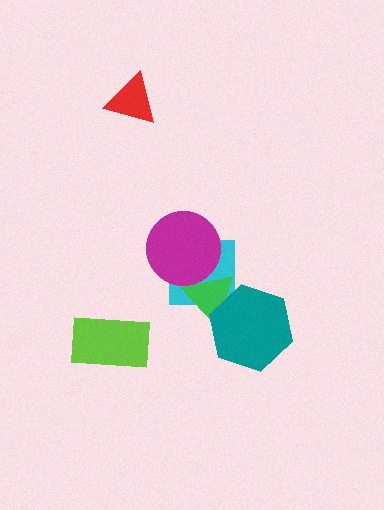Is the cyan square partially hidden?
Yes, it is partially covered by another shape.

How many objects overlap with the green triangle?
3 objects overlap with the green triangle.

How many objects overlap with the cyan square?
2 objects overlap with the cyan square.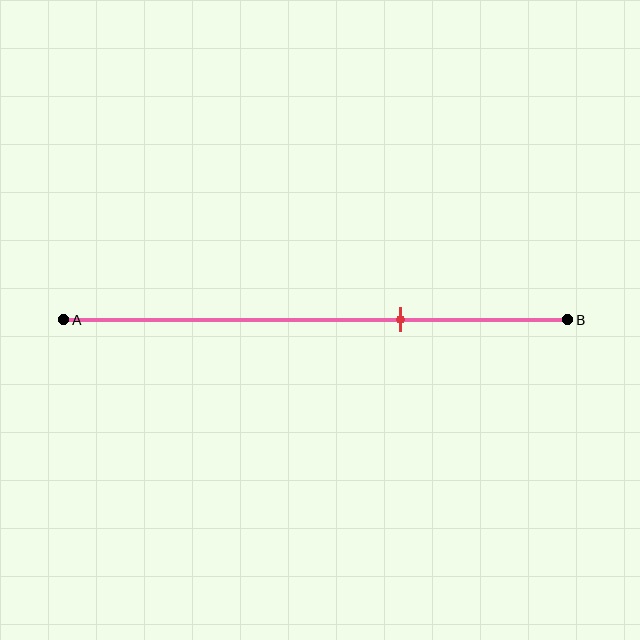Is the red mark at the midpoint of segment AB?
No, the mark is at about 65% from A, not at the 50% midpoint.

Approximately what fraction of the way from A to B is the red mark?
The red mark is approximately 65% of the way from A to B.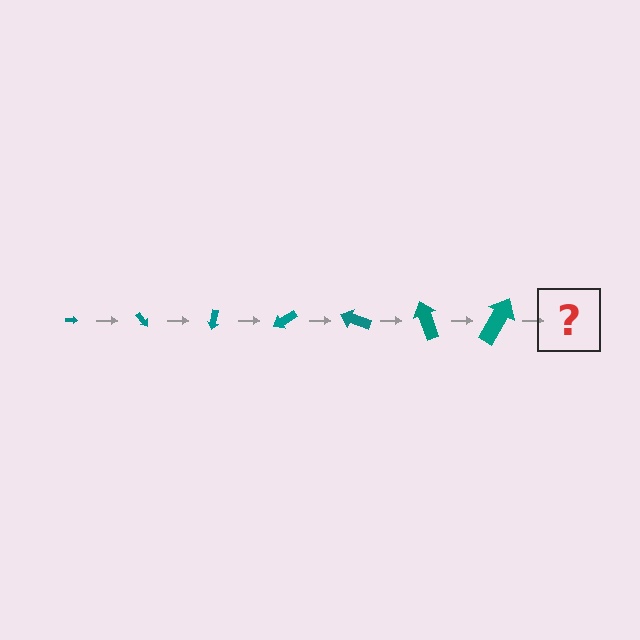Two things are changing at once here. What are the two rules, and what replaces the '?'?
The two rules are that the arrow grows larger each step and it rotates 50 degrees each step. The '?' should be an arrow, larger than the previous one and rotated 350 degrees from the start.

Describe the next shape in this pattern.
It should be an arrow, larger than the previous one and rotated 350 degrees from the start.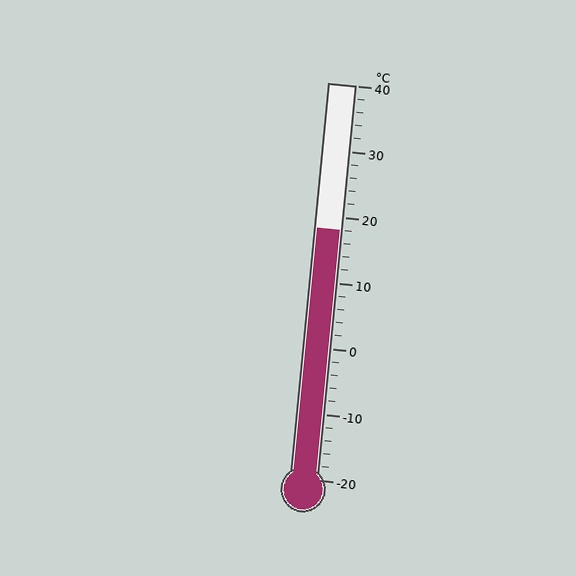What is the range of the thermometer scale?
The thermometer scale ranges from -20°C to 40°C.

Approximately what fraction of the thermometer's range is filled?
The thermometer is filled to approximately 65% of its range.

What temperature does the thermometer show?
The thermometer shows approximately 18°C.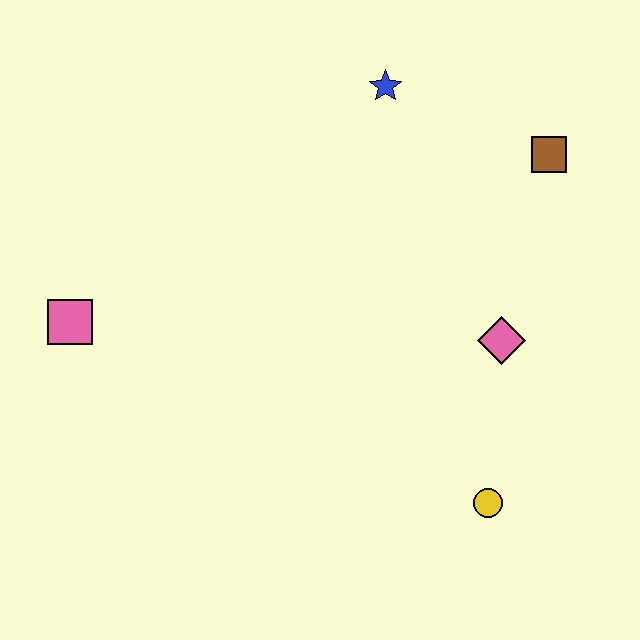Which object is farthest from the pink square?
The brown square is farthest from the pink square.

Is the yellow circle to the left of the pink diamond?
Yes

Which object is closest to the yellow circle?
The pink diamond is closest to the yellow circle.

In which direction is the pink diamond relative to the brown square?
The pink diamond is below the brown square.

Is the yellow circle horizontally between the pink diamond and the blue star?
Yes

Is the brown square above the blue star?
No